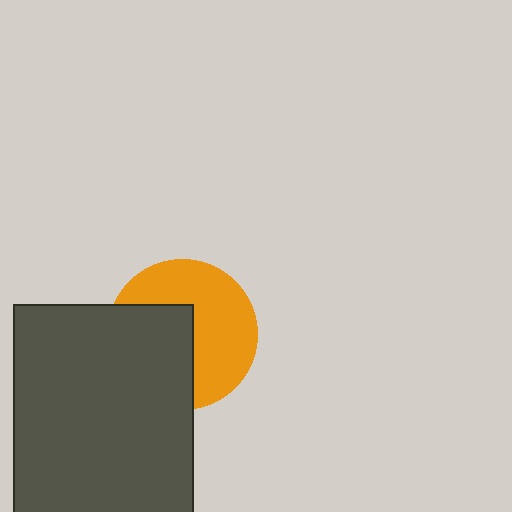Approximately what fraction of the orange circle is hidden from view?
Roughly 44% of the orange circle is hidden behind the dark gray rectangle.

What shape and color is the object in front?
The object in front is a dark gray rectangle.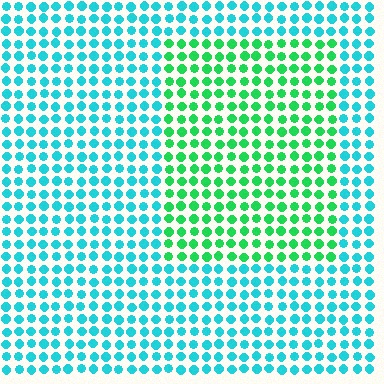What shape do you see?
I see a rectangle.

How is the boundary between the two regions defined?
The boundary is defined purely by a slight shift in hue (about 45 degrees). Spacing, size, and orientation are identical on both sides.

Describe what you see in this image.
The image is filled with small cyan elements in a uniform arrangement. A rectangle-shaped region is visible where the elements are tinted to a slightly different hue, forming a subtle color boundary.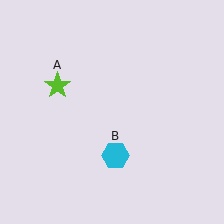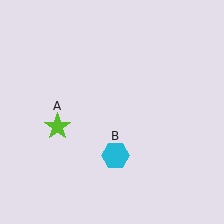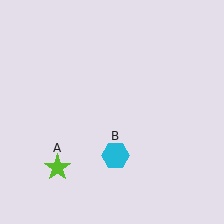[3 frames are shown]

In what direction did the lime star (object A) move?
The lime star (object A) moved down.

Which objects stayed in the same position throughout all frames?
Cyan hexagon (object B) remained stationary.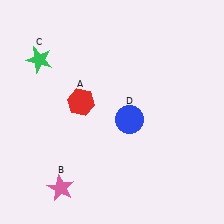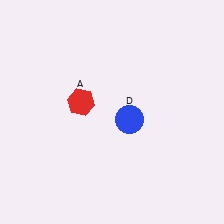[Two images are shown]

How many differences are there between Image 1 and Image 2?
There are 2 differences between the two images.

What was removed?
The green star (C), the pink star (B) were removed in Image 2.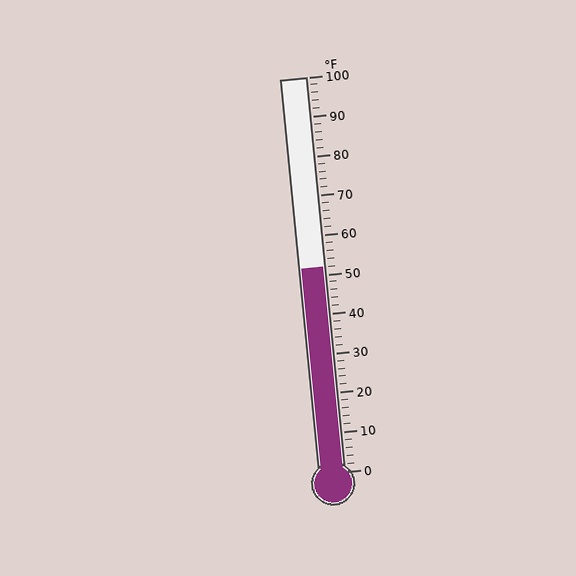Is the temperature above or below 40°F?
The temperature is above 40°F.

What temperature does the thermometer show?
The thermometer shows approximately 52°F.